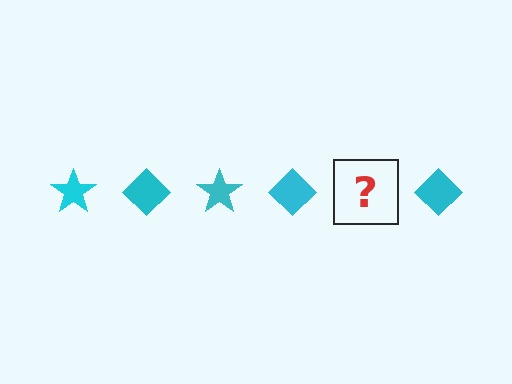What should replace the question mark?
The question mark should be replaced with a cyan star.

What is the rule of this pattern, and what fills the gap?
The rule is that the pattern cycles through star, diamond shapes in cyan. The gap should be filled with a cyan star.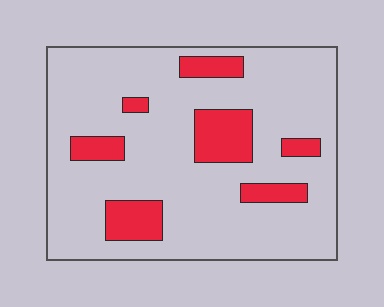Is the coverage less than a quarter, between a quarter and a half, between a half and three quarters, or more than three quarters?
Less than a quarter.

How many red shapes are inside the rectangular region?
7.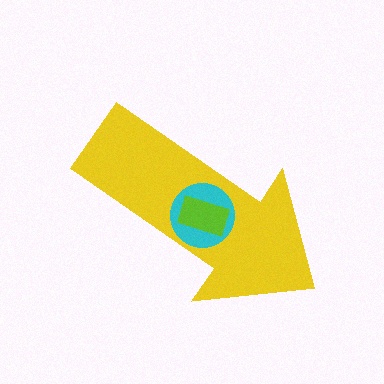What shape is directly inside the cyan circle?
The lime rectangle.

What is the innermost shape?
The lime rectangle.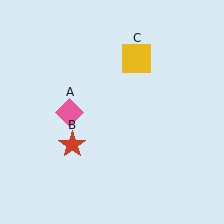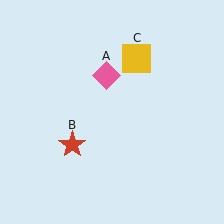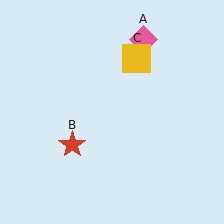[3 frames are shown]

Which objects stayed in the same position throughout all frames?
Red star (object B) and yellow square (object C) remained stationary.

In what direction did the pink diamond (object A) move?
The pink diamond (object A) moved up and to the right.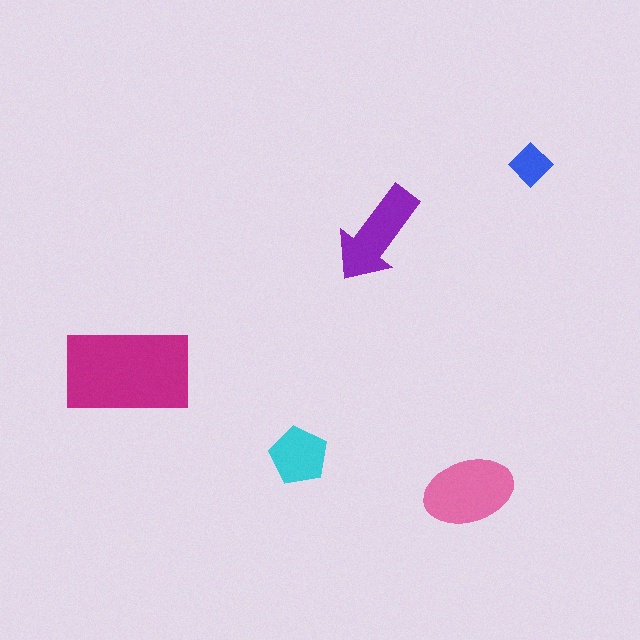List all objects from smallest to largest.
The blue diamond, the cyan pentagon, the purple arrow, the pink ellipse, the magenta rectangle.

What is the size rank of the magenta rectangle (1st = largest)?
1st.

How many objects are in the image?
There are 5 objects in the image.